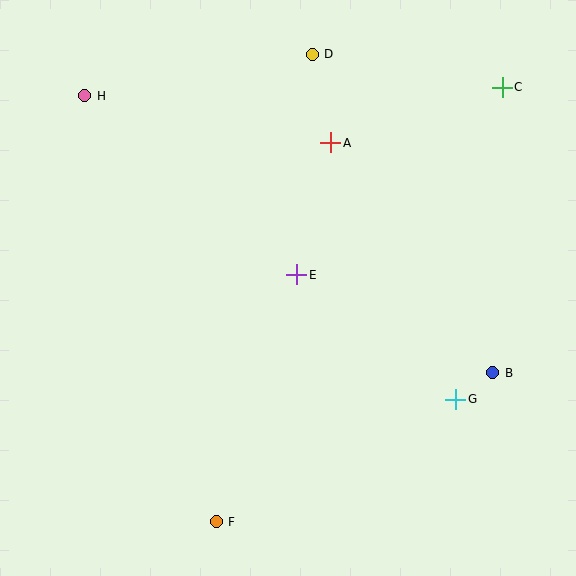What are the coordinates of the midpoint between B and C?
The midpoint between B and C is at (498, 230).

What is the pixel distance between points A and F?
The distance between A and F is 396 pixels.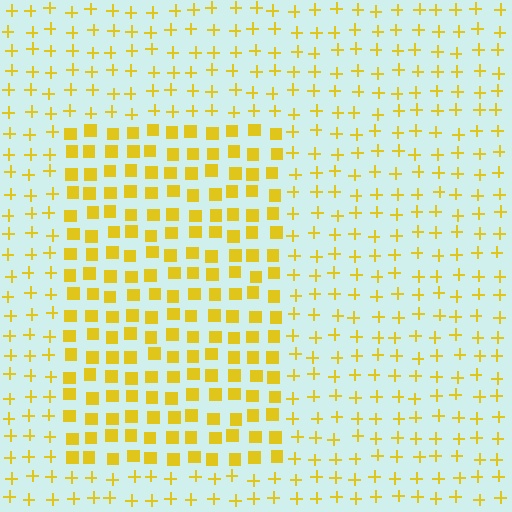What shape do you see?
I see a rectangle.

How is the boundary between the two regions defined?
The boundary is defined by a change in element shape: squares inside vs. plus signs outside. All elements share the same color and spacing.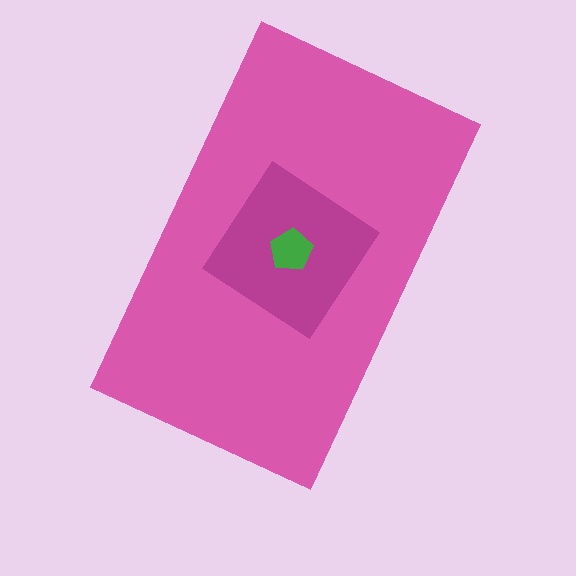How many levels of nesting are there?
3.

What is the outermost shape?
The pink rectangle.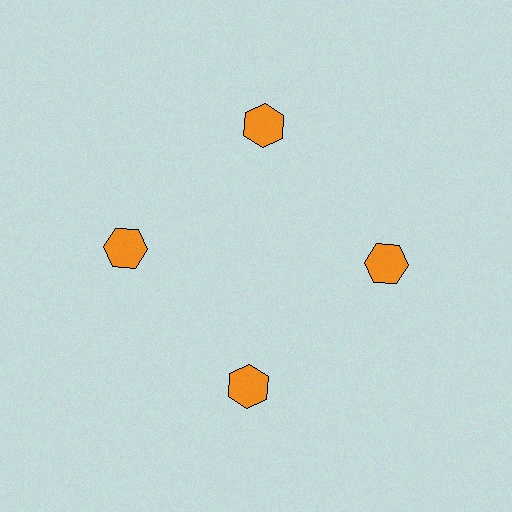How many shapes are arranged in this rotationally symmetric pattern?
There are 4 shapes, arranged in 4 groups of 1.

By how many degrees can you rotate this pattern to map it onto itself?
The pattern maps onto itself every 90 degrees of rotation.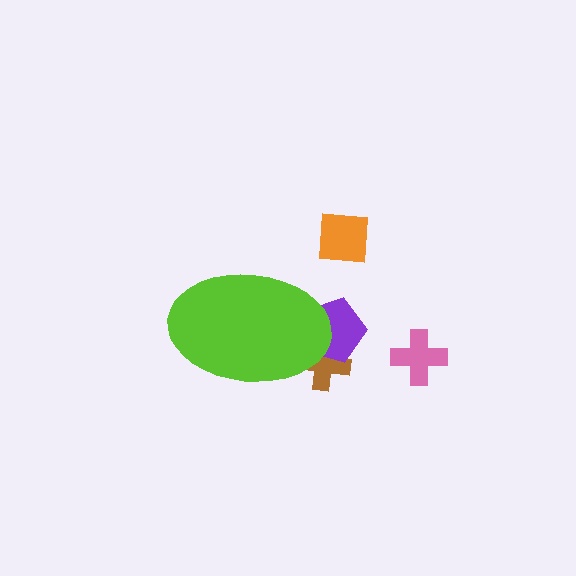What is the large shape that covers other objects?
A lime ellipse.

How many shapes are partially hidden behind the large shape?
2 shapes are partially hidden.